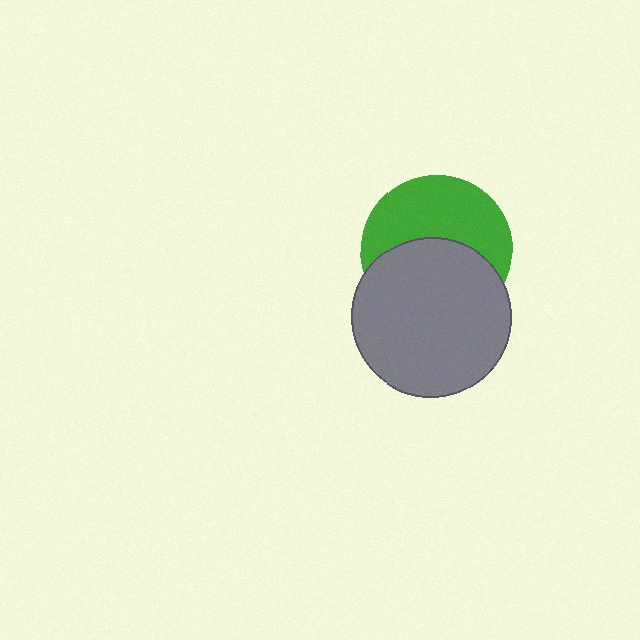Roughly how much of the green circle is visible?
About half of it is visible (roughly 50%).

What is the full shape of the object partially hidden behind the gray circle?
The partially hidden object is a green circle.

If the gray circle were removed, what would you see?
You would see the complete green circle.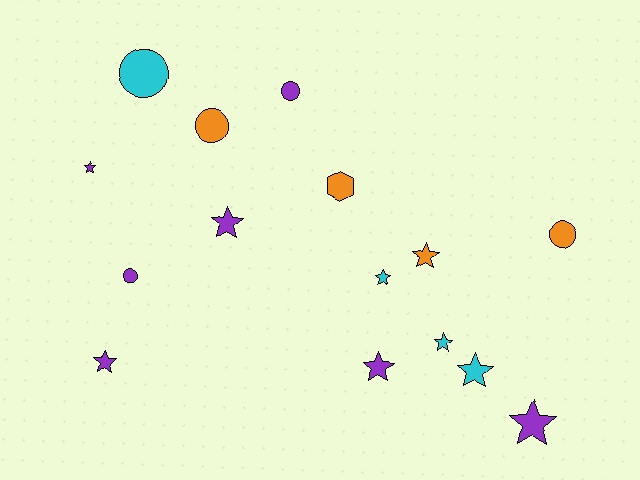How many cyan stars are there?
There are 3 cyan stars.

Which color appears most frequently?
Purple, with 7 objects.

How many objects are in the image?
There are 15 objects.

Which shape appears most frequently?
Star, with 9 objects.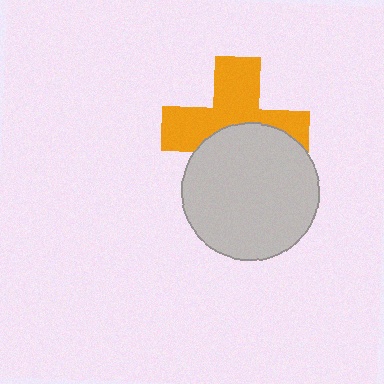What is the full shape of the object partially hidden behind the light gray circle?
The partially hidden object is an orange cross.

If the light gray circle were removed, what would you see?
You would see the complete orange cross.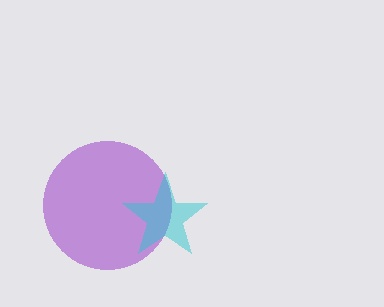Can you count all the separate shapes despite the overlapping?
Yes, there are 2 separate shapes.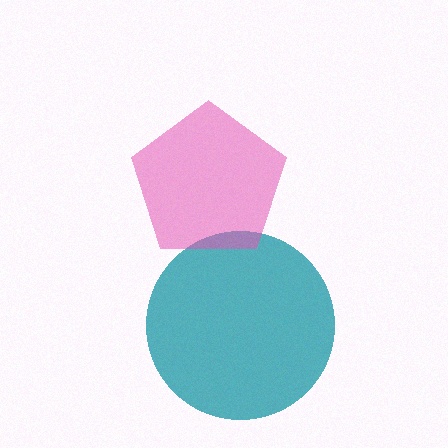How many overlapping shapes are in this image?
There are 2 overlapping shapes in the image.